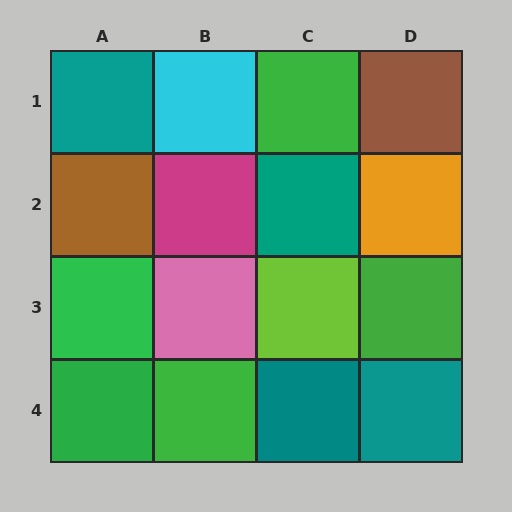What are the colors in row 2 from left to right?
Brown, magenta, teal, orange.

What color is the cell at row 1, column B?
Cyan.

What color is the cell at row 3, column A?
Green.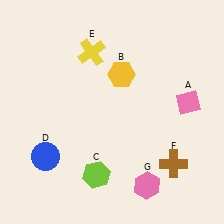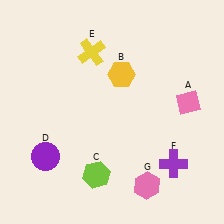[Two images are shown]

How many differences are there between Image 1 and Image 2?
There are 2 differences between the two images.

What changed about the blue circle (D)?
In Image 1, D is blue. In Image 2, it changed to purple.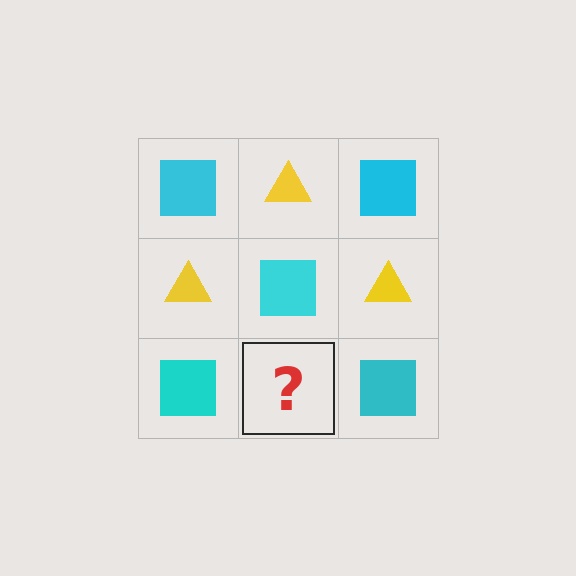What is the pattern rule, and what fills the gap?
The rule is that it alternates cyan square and yellow triangle in a checkerboard pattern. The gap should be filled with a yellow triangle.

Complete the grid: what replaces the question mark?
The question mark should be replaced with a yellow triangle.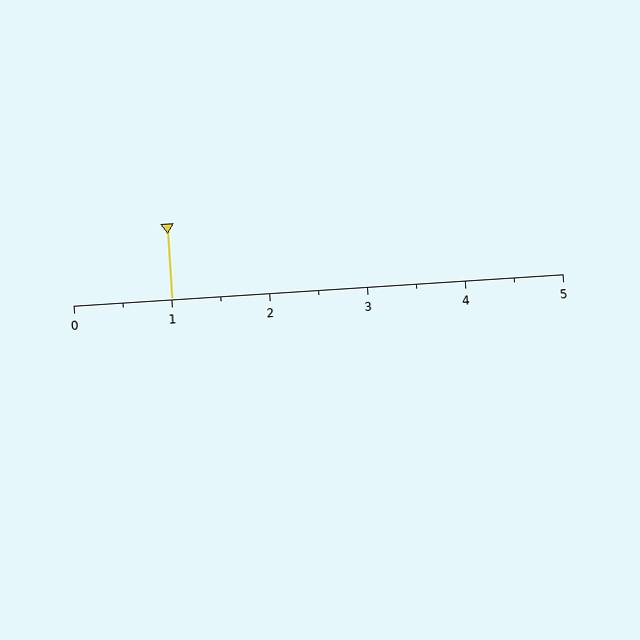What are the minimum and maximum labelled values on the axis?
The axis runs from 0 to 5.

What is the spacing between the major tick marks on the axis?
The major ticks are spaced 1 apart.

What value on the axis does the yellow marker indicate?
The marker indicates approximately 1.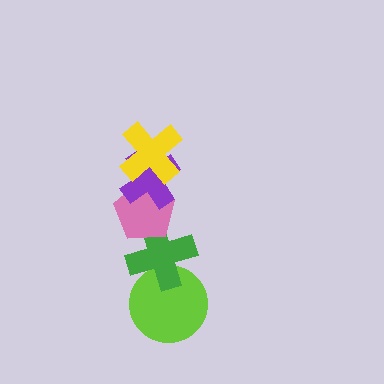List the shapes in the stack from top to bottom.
From top to bottom: the yellow cross, the purple cross, the pink pentagon, the green cross, the lime circle.